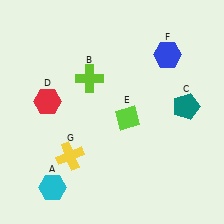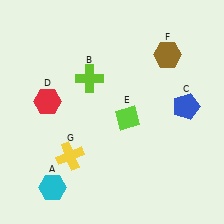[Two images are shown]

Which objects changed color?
C changed from teal to blue. F changed from blue to brown.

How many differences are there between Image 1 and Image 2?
There are 2 differences between the two images.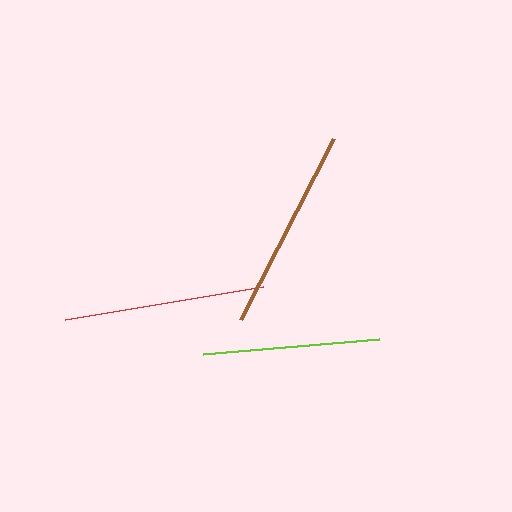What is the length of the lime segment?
The lime segment is approximately 177 pixels long.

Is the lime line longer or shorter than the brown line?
The brown line is longer than the lime line.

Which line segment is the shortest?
The lime line is the shortest at approximately 177 pixels.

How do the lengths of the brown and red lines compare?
The brown and red lines are approximately the same length.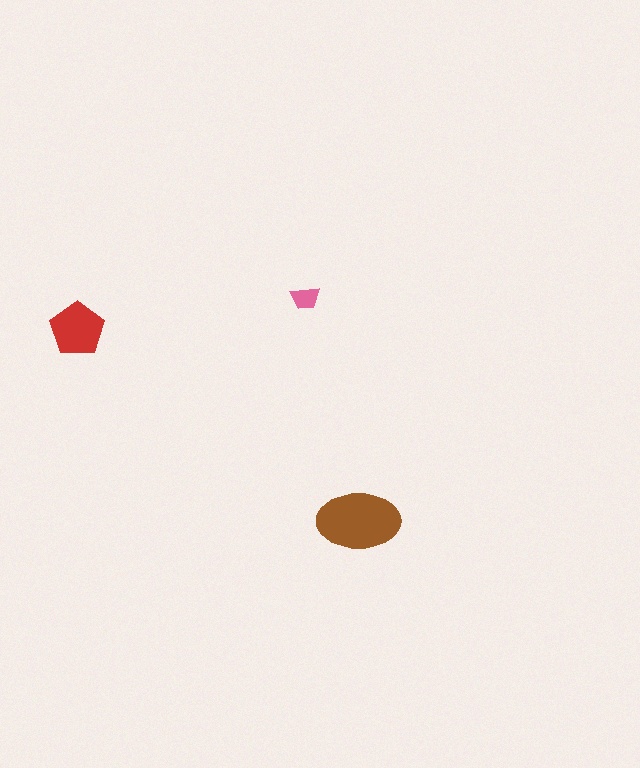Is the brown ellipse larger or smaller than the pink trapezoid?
Larger.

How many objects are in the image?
There are 3 objects in the image.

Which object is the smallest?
The pink trapezoid.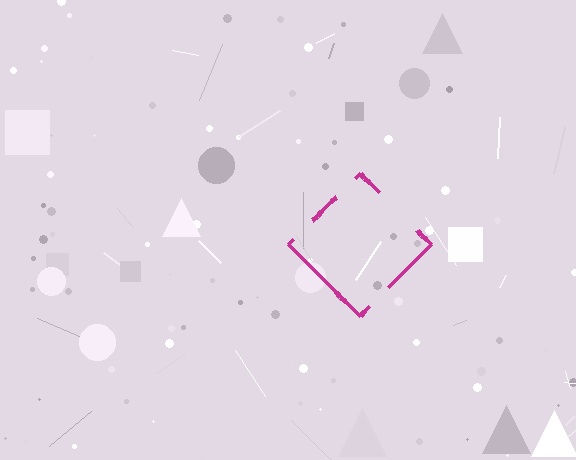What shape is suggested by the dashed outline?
The dashed outline suggests a diamond.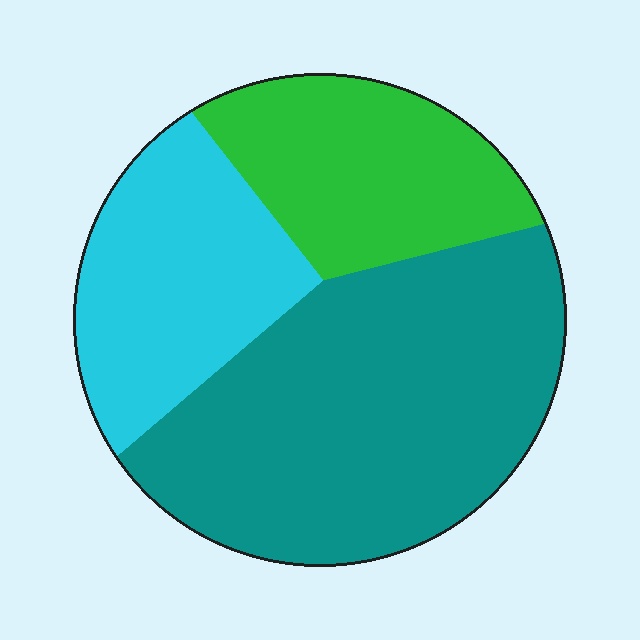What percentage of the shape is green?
Green covers 24% of the shape.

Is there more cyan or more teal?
Teal.